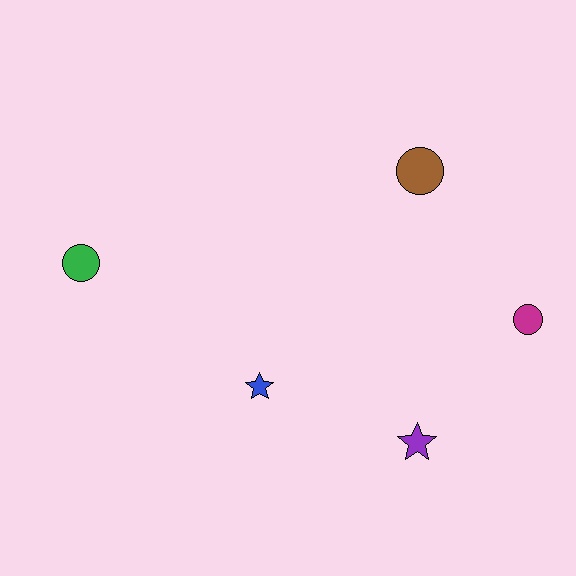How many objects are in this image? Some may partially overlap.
There are 5 objects.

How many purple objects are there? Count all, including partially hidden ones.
There is 1 purple object.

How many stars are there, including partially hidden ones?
There are 2 stars.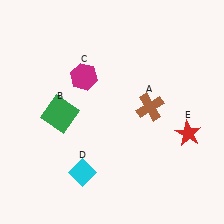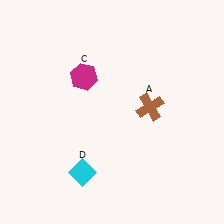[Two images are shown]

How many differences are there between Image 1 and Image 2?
There are 2 differences between the two images.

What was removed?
The green square (B), the red star (E) were removed in Image 2.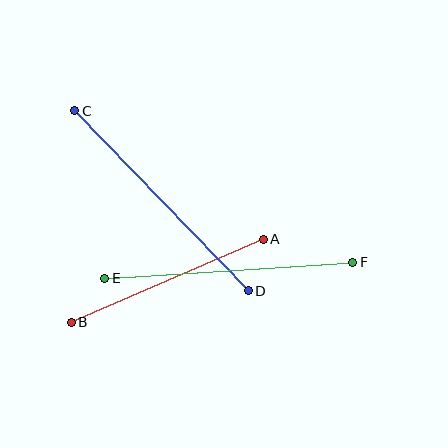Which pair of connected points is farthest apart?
Points C and D are farthest apart.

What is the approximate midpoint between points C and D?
The midpoint is at approximately (162, 201) pixels.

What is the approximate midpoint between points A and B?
The midpoint is at approximately (167, 281) pixels.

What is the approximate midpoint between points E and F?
The midpoint is at approximately (229, 270) pixels.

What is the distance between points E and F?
The distance is approximately 249 pixels.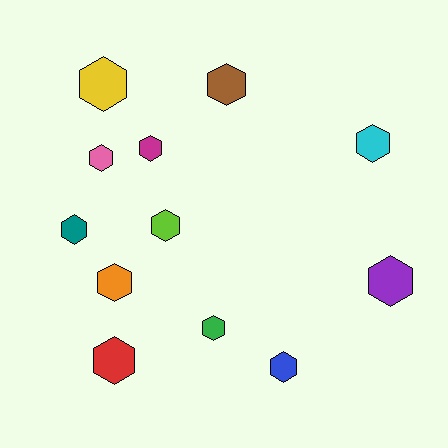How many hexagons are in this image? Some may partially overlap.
There are 12 hexagons.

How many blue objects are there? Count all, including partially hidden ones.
There is 1 blue object.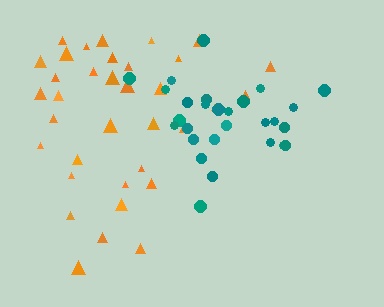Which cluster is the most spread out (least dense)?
Orange.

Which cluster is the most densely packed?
Teal.